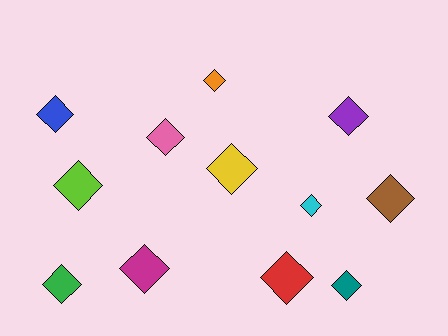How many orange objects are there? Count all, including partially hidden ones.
There is 1 orange object.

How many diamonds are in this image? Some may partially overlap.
There are 12 diamonds.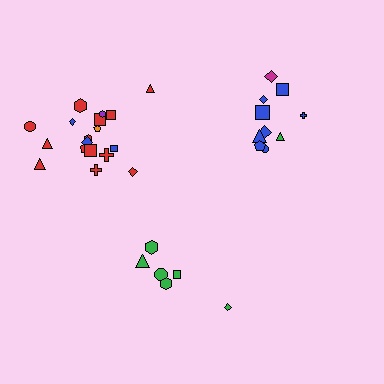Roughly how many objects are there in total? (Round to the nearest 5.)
Roughly 35 objects in total.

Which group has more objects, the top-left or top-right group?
The top-left group.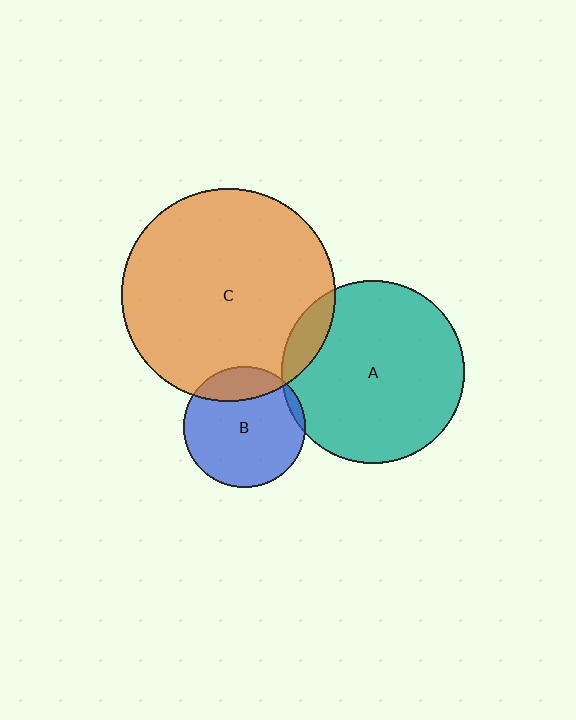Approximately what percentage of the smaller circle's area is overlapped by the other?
Approximately 10%.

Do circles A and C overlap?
Yes.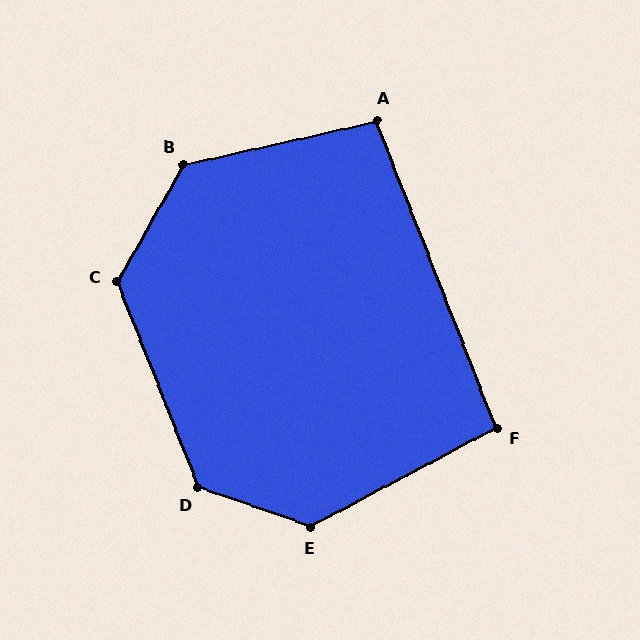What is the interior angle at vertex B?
Approximately 132 degrees (obtuse).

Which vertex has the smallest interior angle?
F, at approximately 97 degrees.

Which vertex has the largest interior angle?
E, at approximately 133 degrees.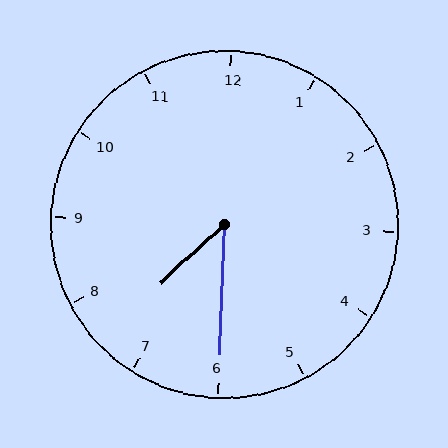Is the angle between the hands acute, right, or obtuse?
It is acute.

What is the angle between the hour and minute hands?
Approximately 45 degrees.